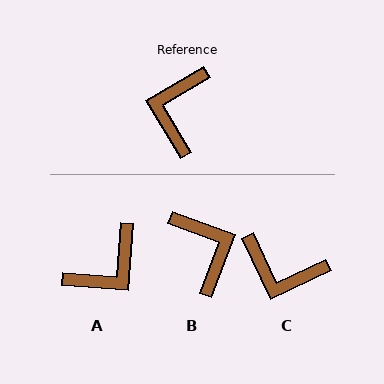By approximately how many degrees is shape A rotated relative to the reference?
Approximately 145 degrees counter-clockwise.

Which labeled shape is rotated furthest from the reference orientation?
A, about 145 degrees away.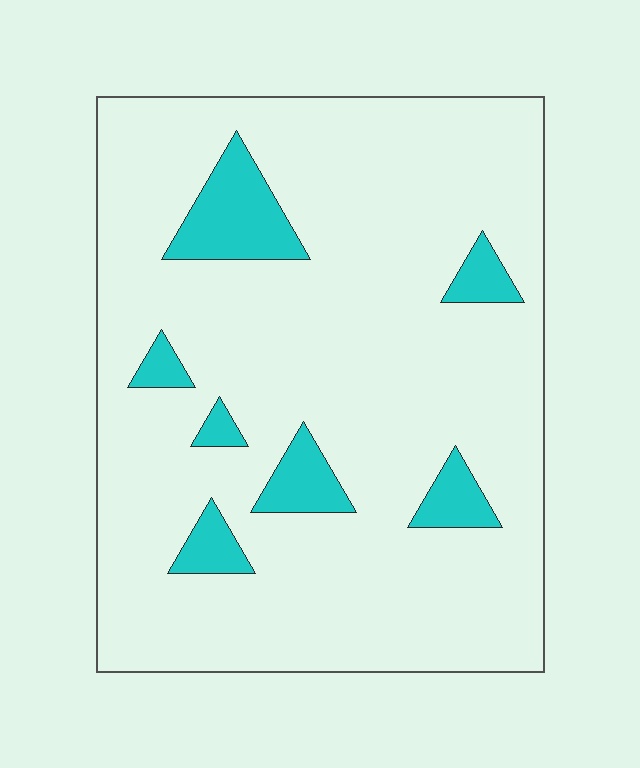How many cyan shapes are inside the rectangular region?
7.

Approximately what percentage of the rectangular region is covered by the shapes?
Approximately 10%.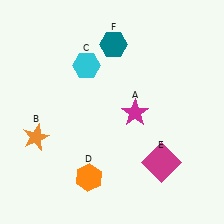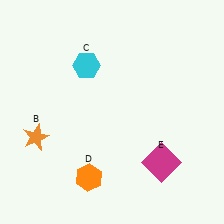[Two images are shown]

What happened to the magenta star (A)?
The magenta star (A) was removed in Image 2. It was in the bottom-right area of Image 1.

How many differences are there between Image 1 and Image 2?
There are 2 differences between the two images.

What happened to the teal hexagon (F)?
The teal hexagon (F) was removed in Image 2. It was in the top-right area of Image 1.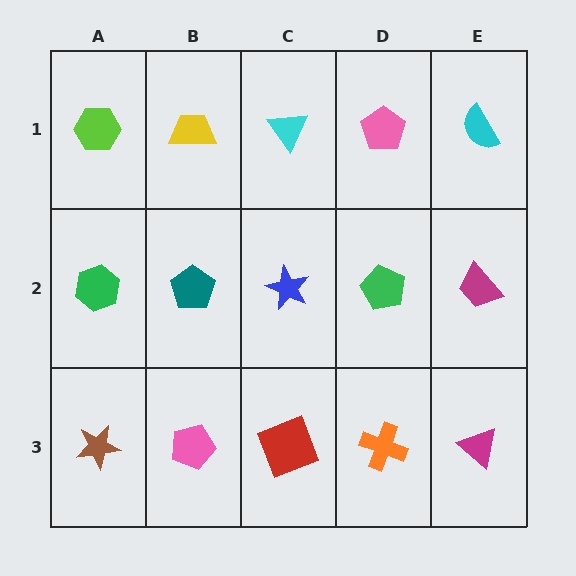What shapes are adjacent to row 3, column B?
A teal pentagon (row 2, column B), a brown star (row 3, column A), a red square (row 3, column C).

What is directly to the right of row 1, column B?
A cyan triangle.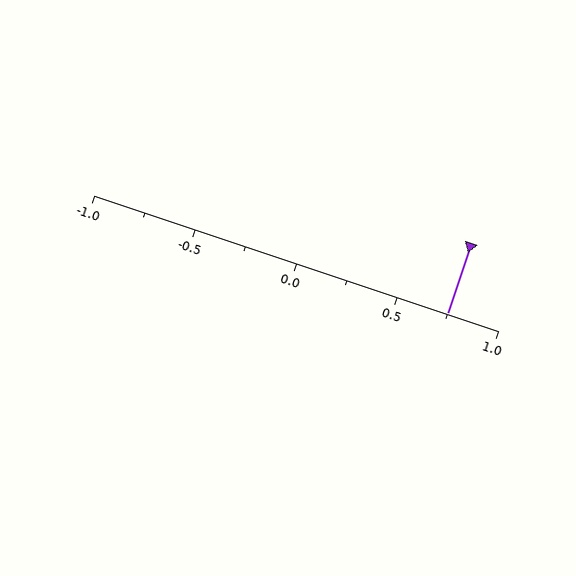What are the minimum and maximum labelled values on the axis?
The axis runs from -1.0 to 1.0.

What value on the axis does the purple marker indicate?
The marker indicates approximately 0.75.